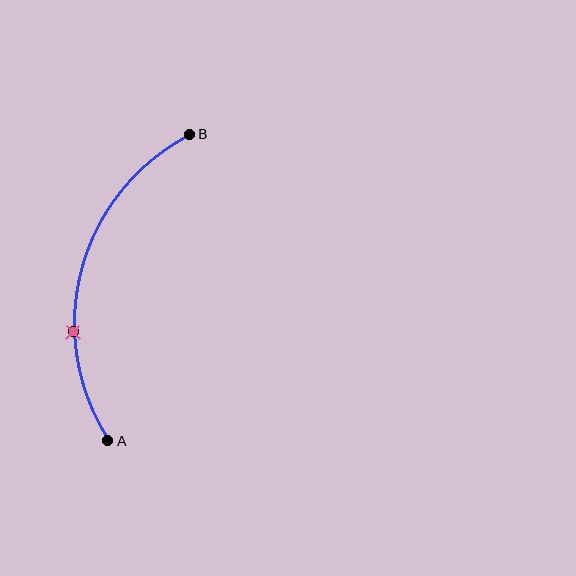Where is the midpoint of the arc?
The arc midpoint is the point on the curve farthest from the straight line joining A and B. It sits to the left of that line.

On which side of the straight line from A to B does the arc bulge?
The arc bulges to the left of the straight line connecting A and B.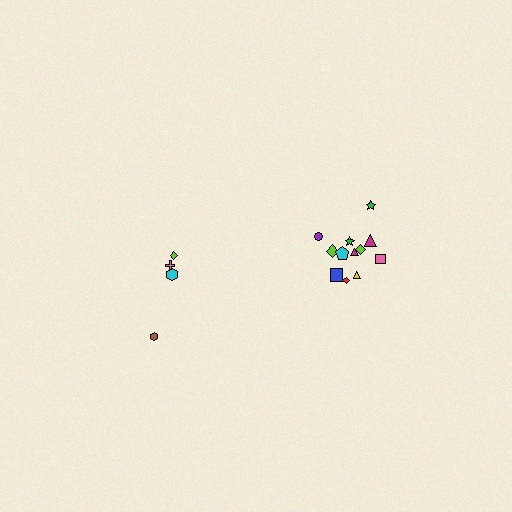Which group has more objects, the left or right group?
The right group.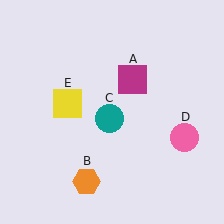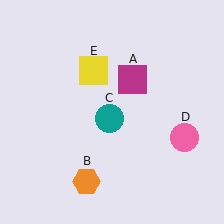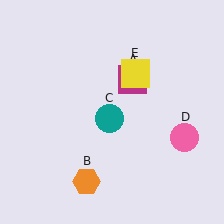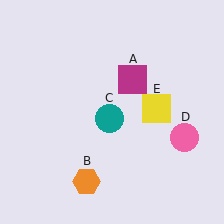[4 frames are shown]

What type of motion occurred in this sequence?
The yellow square (object E) rotated clockwise around the center of the scene.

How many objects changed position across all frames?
1 object changed position: yellow square (object E).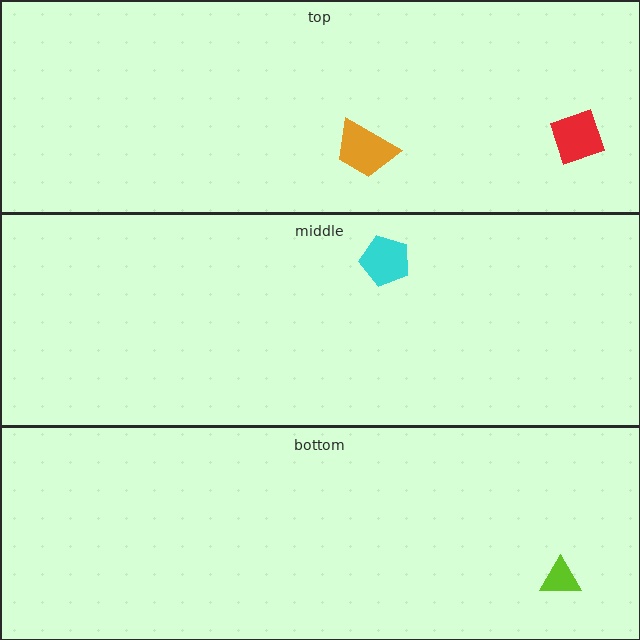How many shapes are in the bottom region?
1.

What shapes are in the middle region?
The cyan pentagon.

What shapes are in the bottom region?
The lime triangle.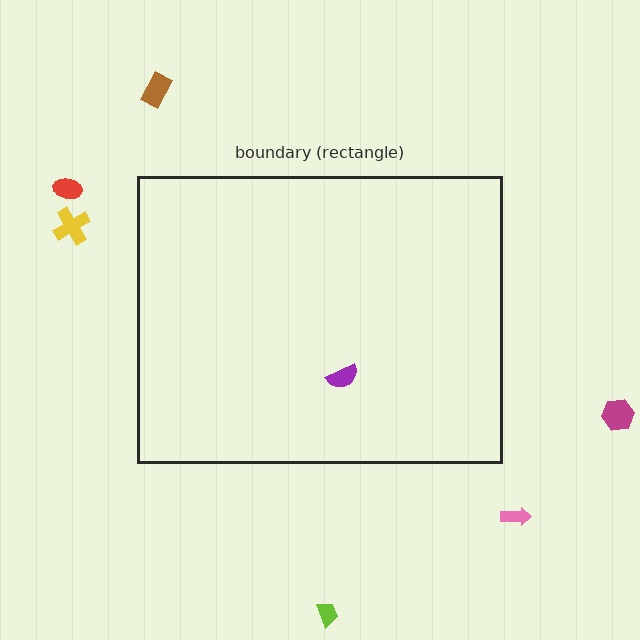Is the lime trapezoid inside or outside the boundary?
Outside.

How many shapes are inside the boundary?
1 inside, 6 outside.